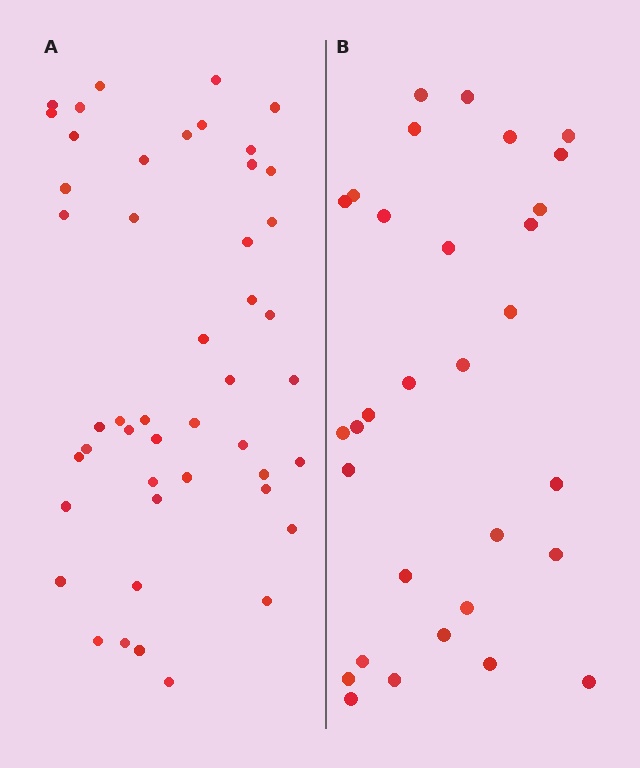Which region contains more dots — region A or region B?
Region A (the left region) has more dots.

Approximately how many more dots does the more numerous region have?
Region A has approximately 15 more dots than region B.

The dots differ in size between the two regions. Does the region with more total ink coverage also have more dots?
No. Region B has more total ink coverage because its dots are larger, but region A actually contains more individual dots. Total area can be misleading — the number of items is what matters here.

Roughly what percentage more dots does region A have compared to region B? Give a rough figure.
About 50% more.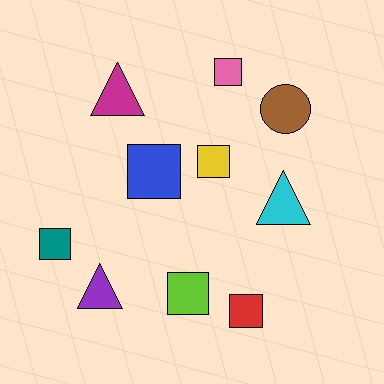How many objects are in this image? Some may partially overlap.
There are 10 objects.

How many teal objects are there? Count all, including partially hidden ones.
There is 1 teal object.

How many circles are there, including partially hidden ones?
There is 1 circle.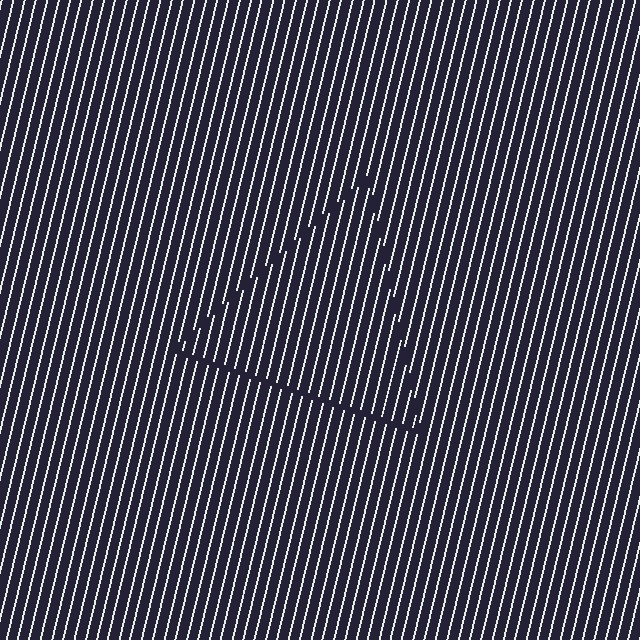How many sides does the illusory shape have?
3 sides — the line-ends trace a triangle.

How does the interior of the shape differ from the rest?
The interior of the shape contains the same grating, shifted by half a period — the contour is defined by the phase discontinuity where line-ends from the inner and outer gratings abut.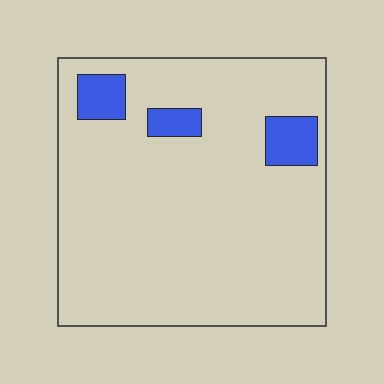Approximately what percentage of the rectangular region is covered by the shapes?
Approximately 10%.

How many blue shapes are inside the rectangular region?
3.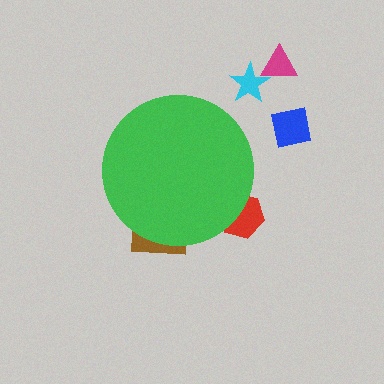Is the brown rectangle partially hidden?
Yes, the brown rectangle is partially hidden behind the green circle.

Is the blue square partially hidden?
No, the blue square is fully visible.